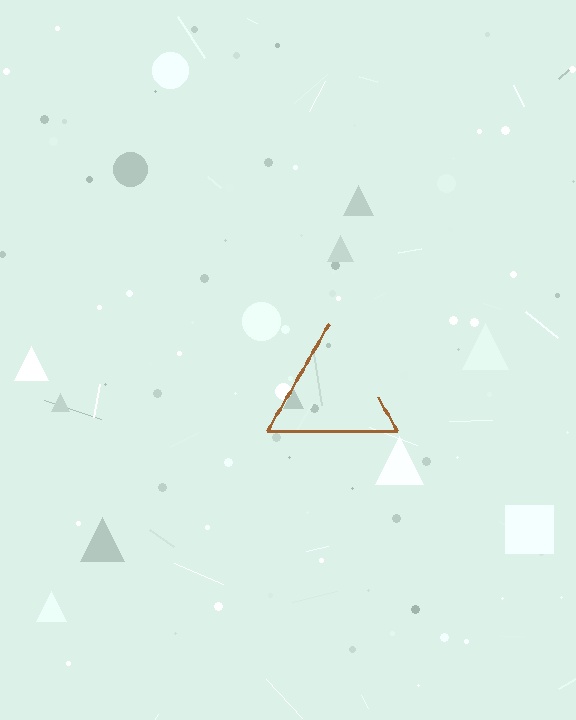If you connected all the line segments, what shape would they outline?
They would outline a triangle.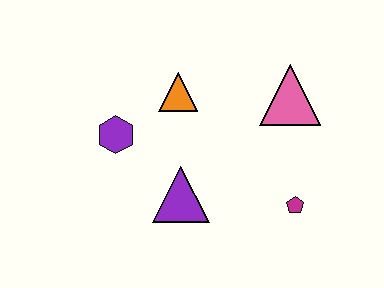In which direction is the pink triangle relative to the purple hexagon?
The pink triangle is to the right of the purple hexagon.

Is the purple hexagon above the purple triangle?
Yes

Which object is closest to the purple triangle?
The purple hexagon is closest to the purple triangle.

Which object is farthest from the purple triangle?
The pink triangle is farthest from the purple triangle.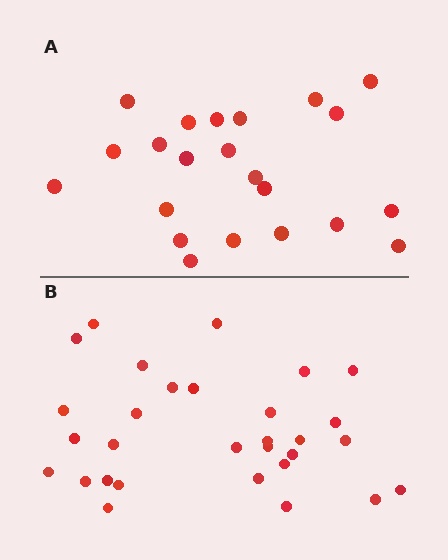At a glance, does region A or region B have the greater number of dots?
Region B (the bottom region) has more dots.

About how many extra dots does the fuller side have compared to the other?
Region B has roughly 8 or so more dots than region A.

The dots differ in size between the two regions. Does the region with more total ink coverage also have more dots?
No. Region A has more total ink coverage because its dots are larger, but region B actually contains more individual dots. Total area can be misleading — the number of items is what matters here.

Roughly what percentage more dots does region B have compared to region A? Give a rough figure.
About 35% more.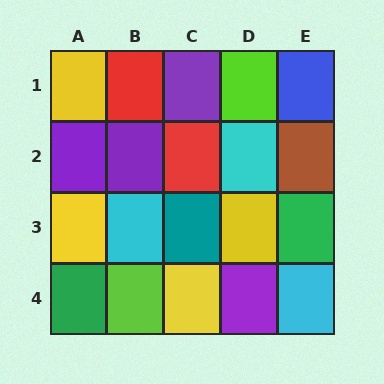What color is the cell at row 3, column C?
Teal.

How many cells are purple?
4 cells are purple.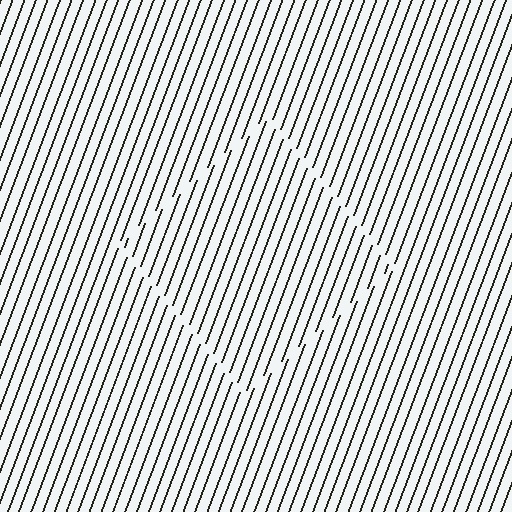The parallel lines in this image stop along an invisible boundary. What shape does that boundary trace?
An illusory square. The interior of the shape contains the same grating, shifted by half a period — the contour is defined by the phase discontinuity where line-ends from the inner and outer gratings abut.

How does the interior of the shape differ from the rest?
The interior of the shape contains the same grating, shifted by half a period — the contour is defined by the phase discontinuity where line-ends from the inner and outer gratings abut.